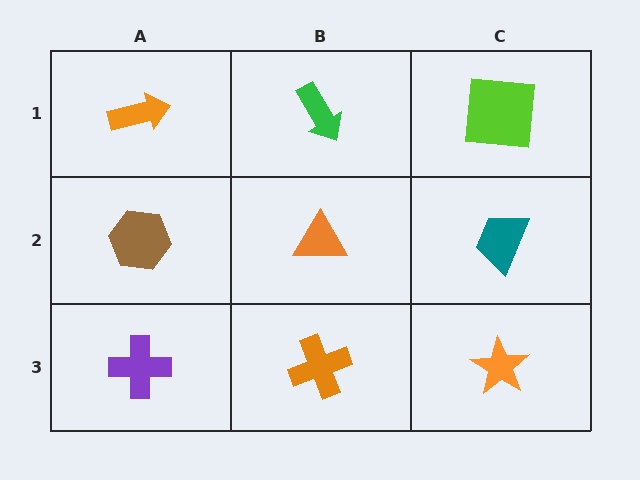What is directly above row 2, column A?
An orange arrow.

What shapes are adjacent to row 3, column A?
A brown hexagon (row 2, column A), an orange cross (row 3, column B).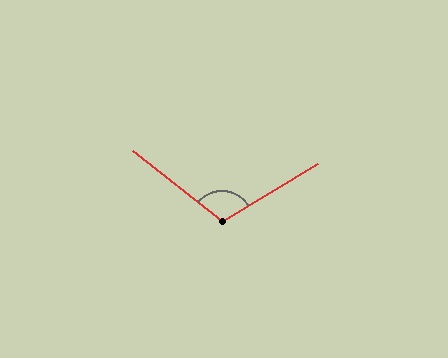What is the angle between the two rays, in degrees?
Approximately 110 degrees.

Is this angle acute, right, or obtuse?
It is obtuse.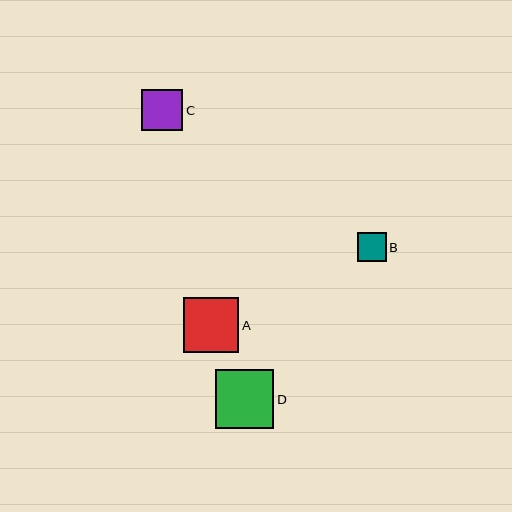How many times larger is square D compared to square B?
Square D is approximately 2.0 times the size of square B.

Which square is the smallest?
Square B is the smallest with a size of approximately 29 pixels.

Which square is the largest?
Square D is the largest with a size of approximately 59 pixels.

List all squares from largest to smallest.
From largest to smallest: D, A, C, B.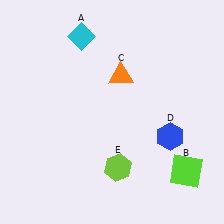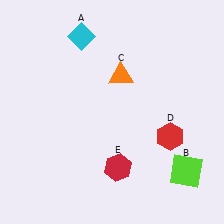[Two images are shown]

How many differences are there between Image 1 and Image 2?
There are 2 differences between the two images.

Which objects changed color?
D changed from blue to red. E changed from lime to red.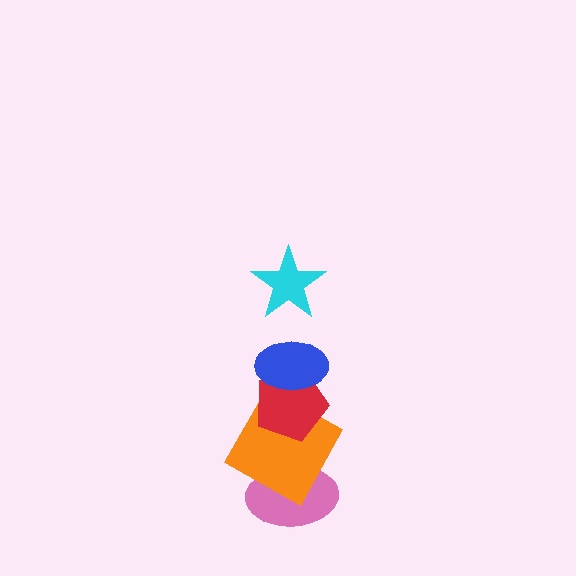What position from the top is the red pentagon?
The red pentagon is 3rd from the top.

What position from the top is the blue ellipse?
The blue ellipse is 2nd from the top.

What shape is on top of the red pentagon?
The blue ellipse is on top of the red pentagon.